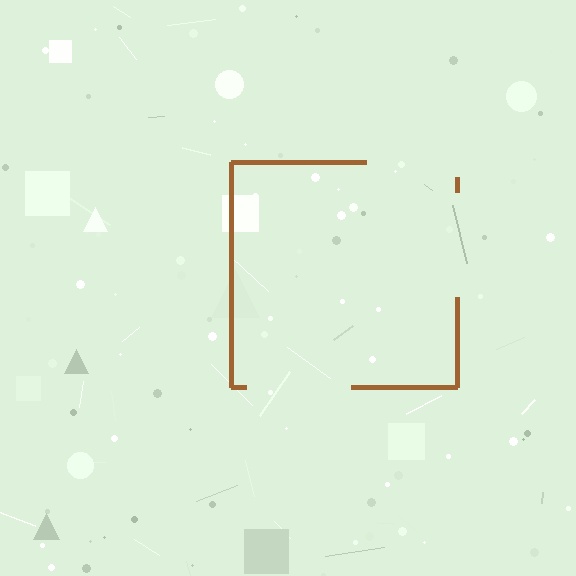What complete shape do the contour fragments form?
The contour fragments form a square.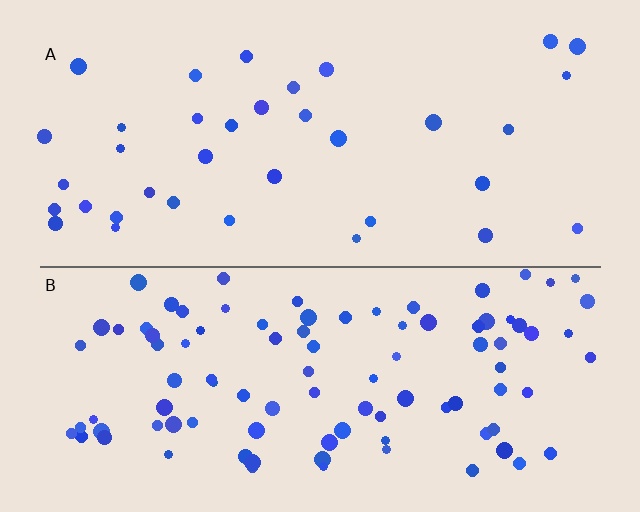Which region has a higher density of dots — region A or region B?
B (the bottom).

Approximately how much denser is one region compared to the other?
Approximately 2.6× — region B over region A.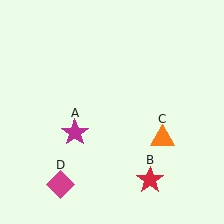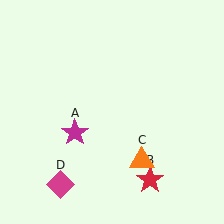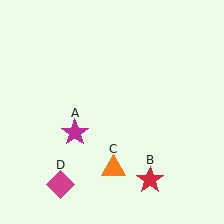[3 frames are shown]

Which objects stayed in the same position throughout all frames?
Magenta star (object A) and red star (object B) and magenta diamond (object D) remained stationary.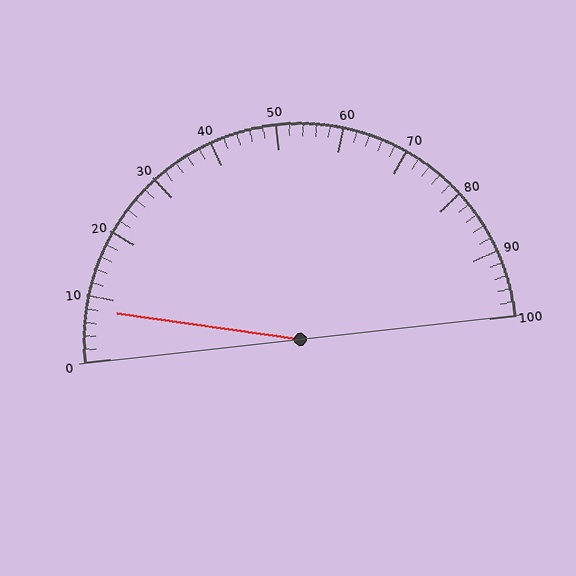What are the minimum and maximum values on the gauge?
The gauge ranges from 0 to 100.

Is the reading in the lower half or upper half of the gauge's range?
The reading is in the lower half of the range (0 to 100).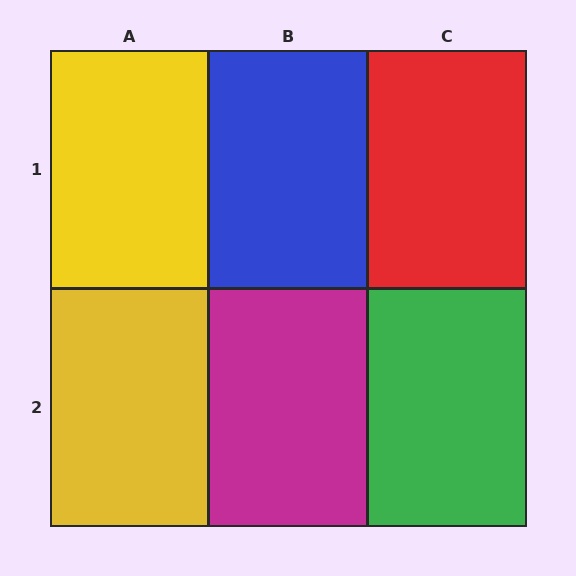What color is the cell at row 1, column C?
Red.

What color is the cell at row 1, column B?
Blue.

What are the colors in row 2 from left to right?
Yellow, magenta, green.